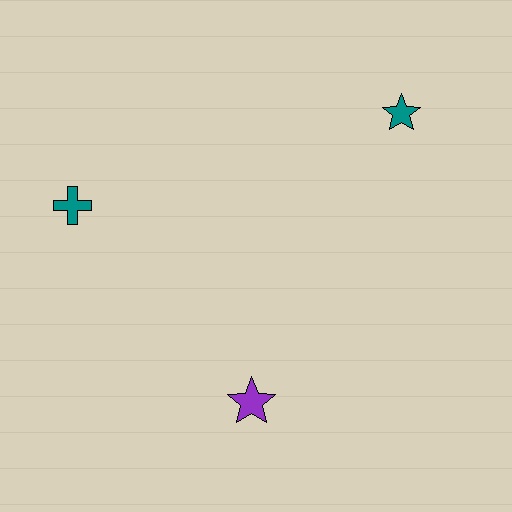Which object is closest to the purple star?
The teal cross is closest to the purple star.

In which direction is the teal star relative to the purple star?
The teal star is above the purple star.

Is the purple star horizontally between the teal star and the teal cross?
Yes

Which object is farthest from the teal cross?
The teal star is farthest from the teal cross.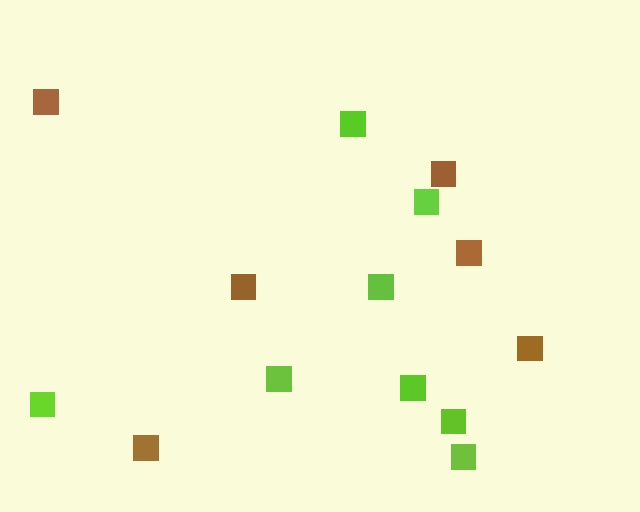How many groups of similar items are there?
There are 2 groups: one group of brown squares (6) and one group of lime squares (8).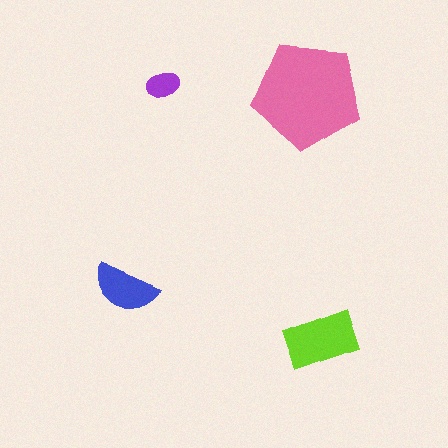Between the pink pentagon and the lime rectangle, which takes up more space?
The pink pentagon.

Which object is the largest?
The pink pentagon.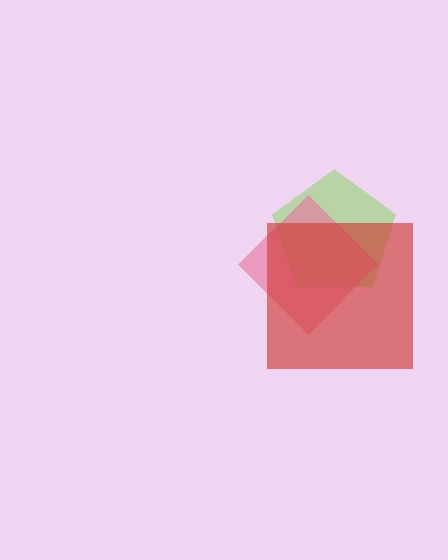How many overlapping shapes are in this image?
There are 3 overlapping shapes in the image.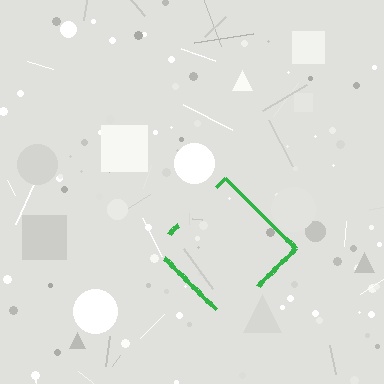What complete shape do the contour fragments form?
The contour fragments form a diamond.